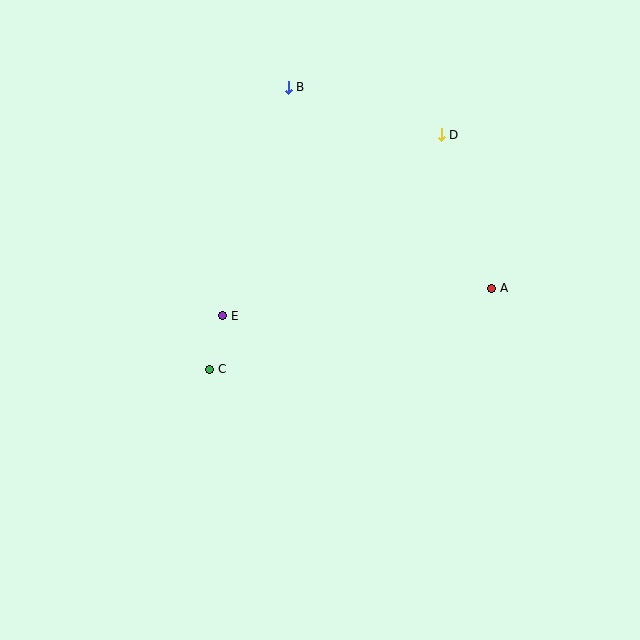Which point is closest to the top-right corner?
Point D is closest to the top-right corner.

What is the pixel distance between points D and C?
The distance between D and C is 330 pixels.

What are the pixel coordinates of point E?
Point E is at (223, 316).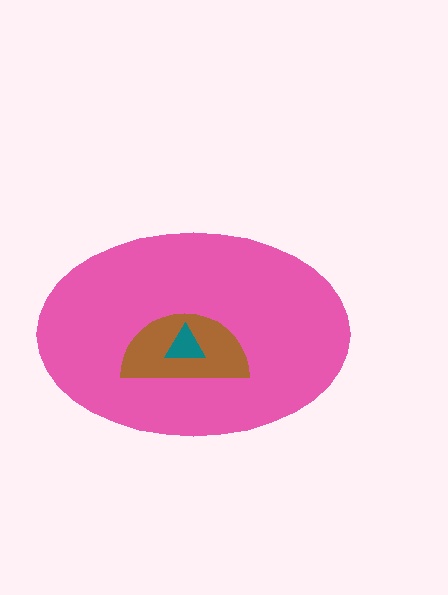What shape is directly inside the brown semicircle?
The teal triangle.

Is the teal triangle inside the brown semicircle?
Yes.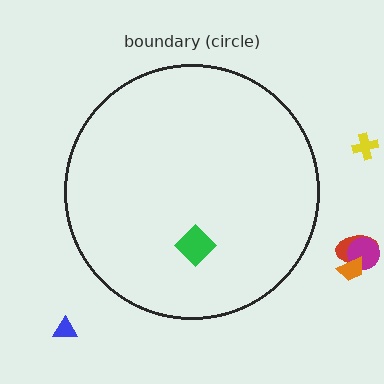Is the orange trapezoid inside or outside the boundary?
Outside.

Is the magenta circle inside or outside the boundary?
Outside.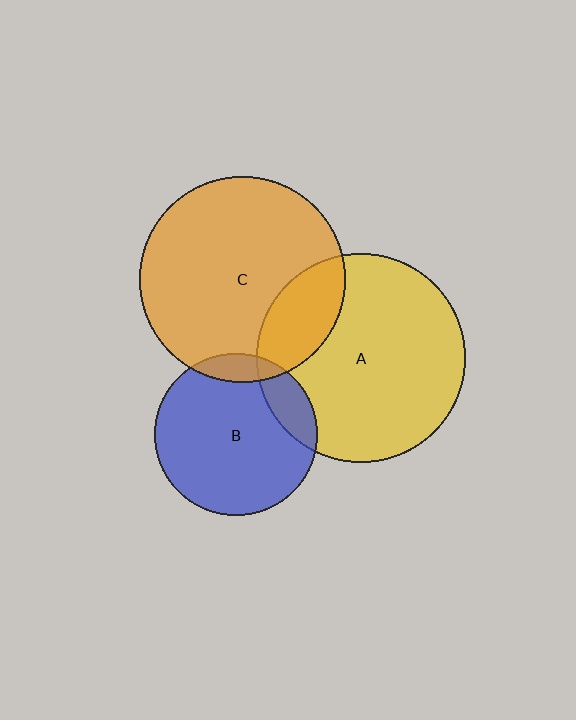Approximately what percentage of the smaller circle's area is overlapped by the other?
Approximately 10%.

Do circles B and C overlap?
Yes.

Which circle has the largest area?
Circle A (yellow).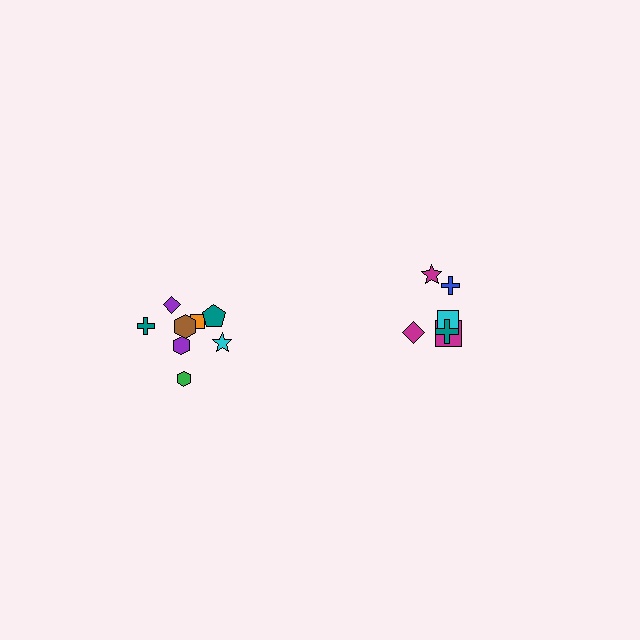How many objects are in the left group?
There are 8 objects.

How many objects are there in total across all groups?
There are 14 objects.